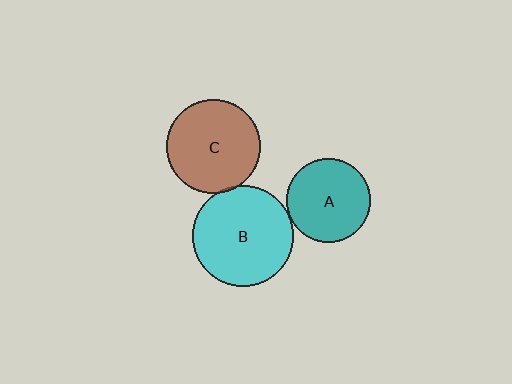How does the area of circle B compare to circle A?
Approximately 1.5 times.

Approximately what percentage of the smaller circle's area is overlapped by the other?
Approximately 5%.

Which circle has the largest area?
Circle B (cyan).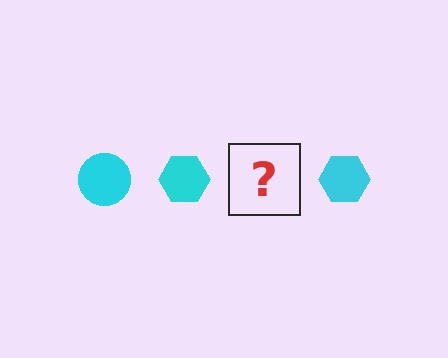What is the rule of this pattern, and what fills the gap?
The rule is that the pattern cycles through circle, hexagon shapes in cyan. The gap should be filled with a cyan circle.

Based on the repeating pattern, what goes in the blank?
The blank should be a cyan circle.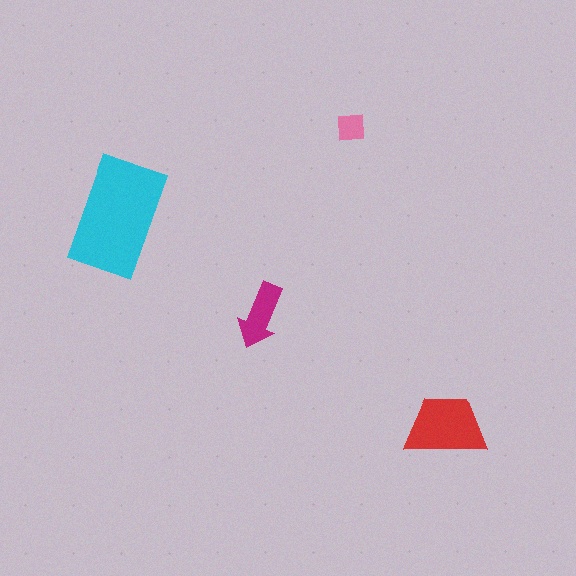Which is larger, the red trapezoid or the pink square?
The red trapezoid.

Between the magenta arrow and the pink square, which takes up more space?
The magenta arrow.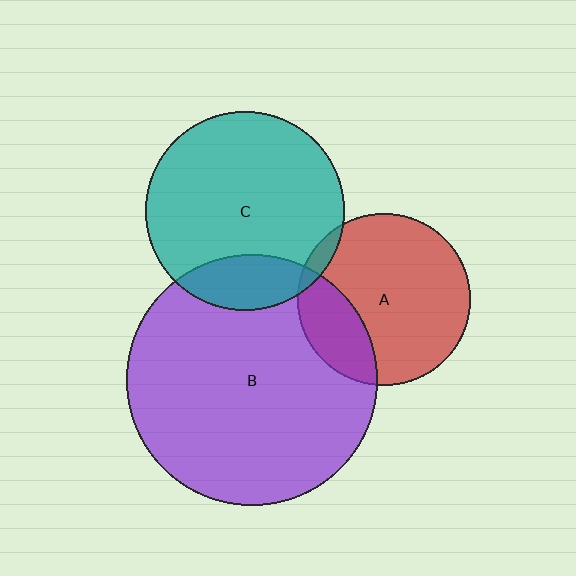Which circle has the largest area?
Circle B (purple).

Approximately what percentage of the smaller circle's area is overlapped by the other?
Approximately 5%.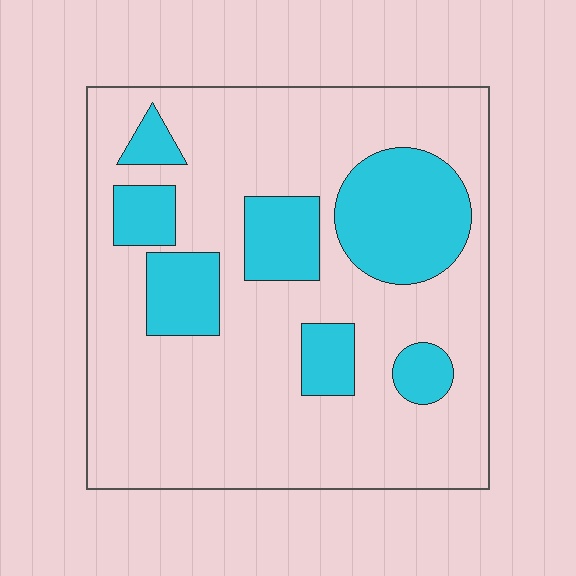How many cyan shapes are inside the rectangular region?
7.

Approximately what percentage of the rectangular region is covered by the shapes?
Approximately 25%.